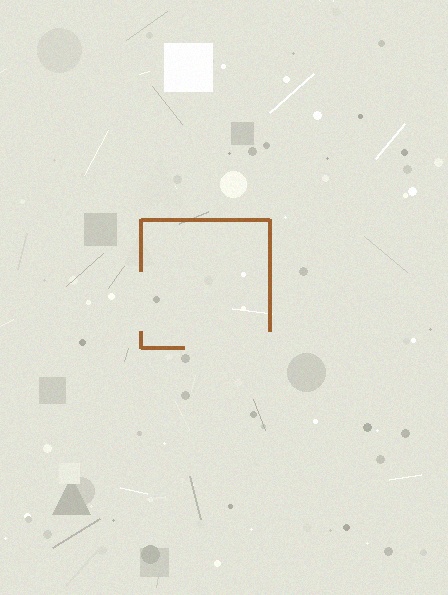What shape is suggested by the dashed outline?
The dashed outline suggests a square.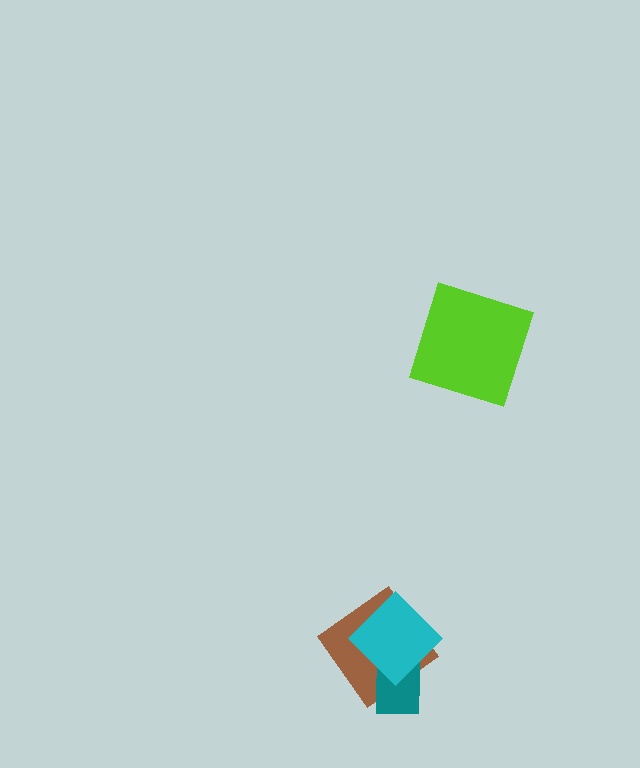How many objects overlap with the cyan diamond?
2 objects overlap with the cyan diamond.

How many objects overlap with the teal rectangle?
2 objects overlap with the teal rectangle.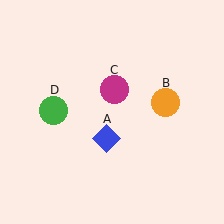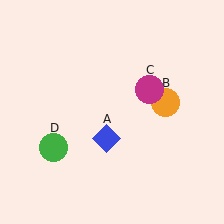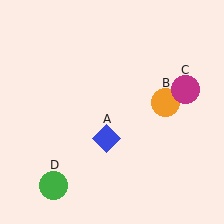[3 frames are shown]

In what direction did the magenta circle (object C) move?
The magenta circle (object C) moved right.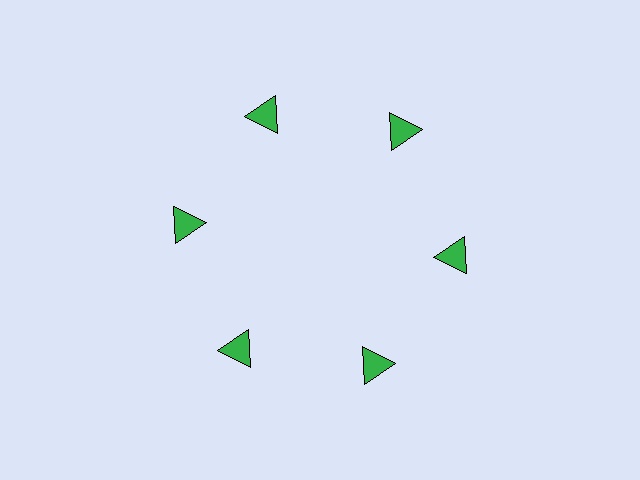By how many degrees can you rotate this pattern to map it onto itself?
The pattern maps onto itself every 60 degrees of rotation.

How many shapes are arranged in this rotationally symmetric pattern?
There are 6 shapes, arranged in 6 groups of 1.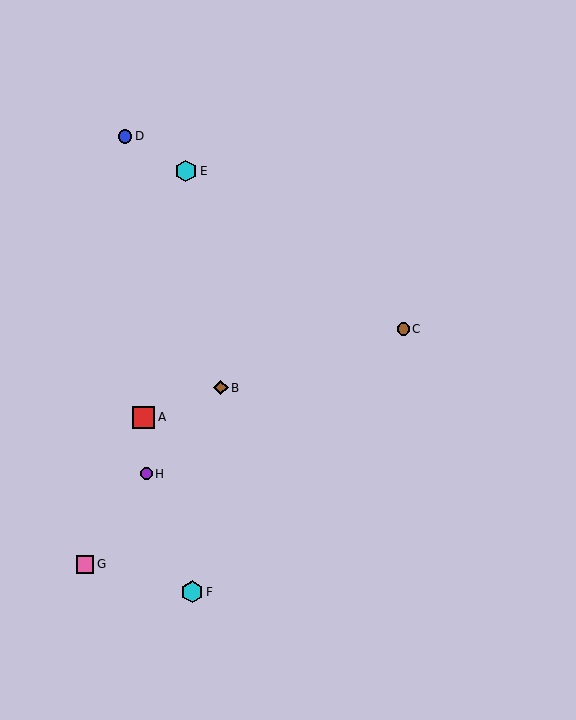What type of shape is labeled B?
Shape B is a brown diamond.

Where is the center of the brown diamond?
The center of the brown diamond is at (221, 388).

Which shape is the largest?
The red square (labeled A) is the largest.